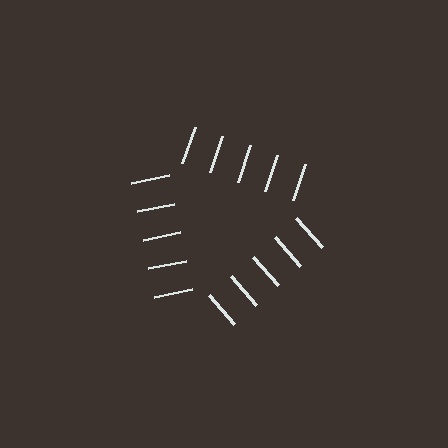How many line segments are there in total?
15 — 5 along each of the 3 edges.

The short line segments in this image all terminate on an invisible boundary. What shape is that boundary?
An illusory triangle — the line segments terminate on its edges but no continuous stroke is drawn.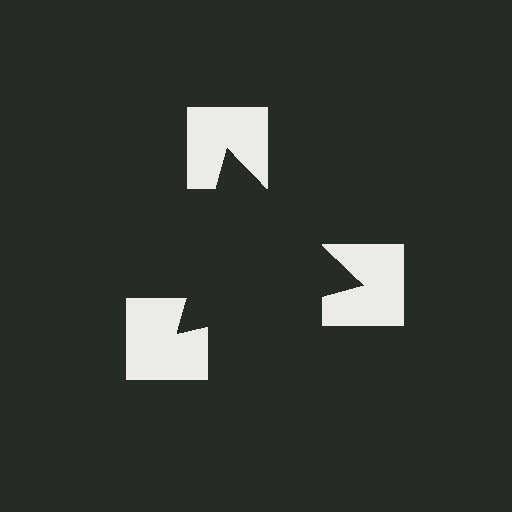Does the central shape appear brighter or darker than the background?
It typically appears slightly darker than the background, even though no actual brightness change is drawn.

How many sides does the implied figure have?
3 sides.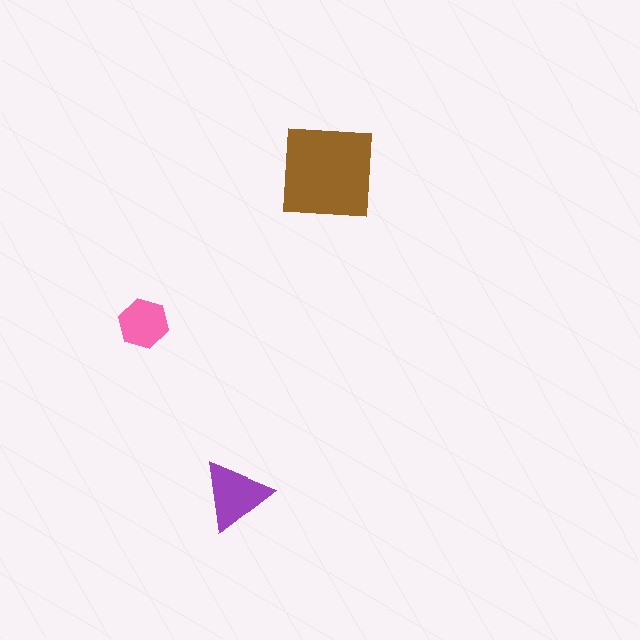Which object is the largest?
The brown square.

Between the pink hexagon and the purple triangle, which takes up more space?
The purple triangle.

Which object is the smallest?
The pink hexagon.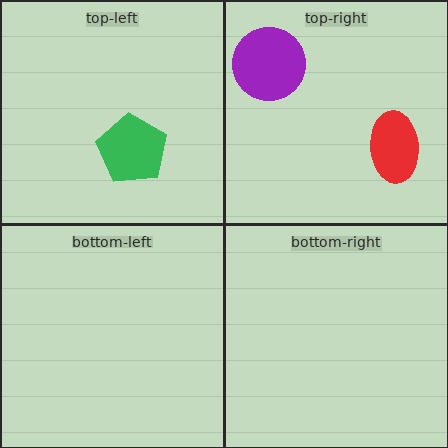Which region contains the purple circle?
The top-right region.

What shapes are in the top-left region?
The green pentagon.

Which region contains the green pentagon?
The top-left region.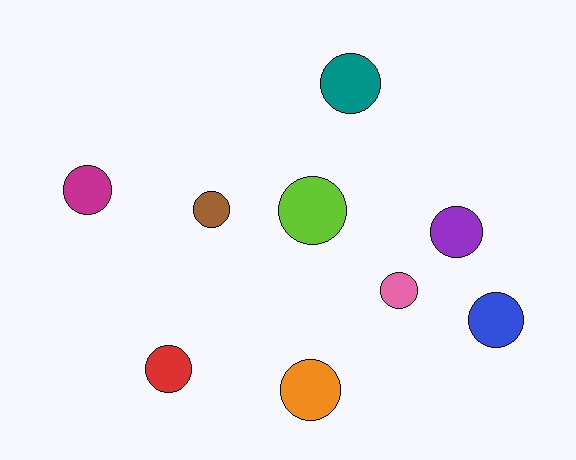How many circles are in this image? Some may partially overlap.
There are 9 circles.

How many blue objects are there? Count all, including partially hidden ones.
There is 1 blue object.